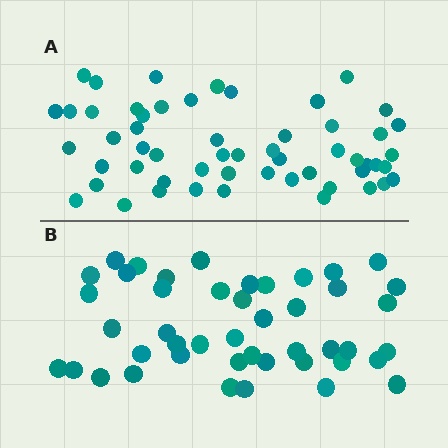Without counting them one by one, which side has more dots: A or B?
Region A (the top region) has more dots.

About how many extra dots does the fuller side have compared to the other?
Region A has roughly 10 or so more dots than region B.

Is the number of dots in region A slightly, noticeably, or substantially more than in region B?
Region A has only slightly more — the two regions are fairly close. The ratio is roughly 1.2 to 1.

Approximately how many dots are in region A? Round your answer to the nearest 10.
About 60 dots. (The exact count is 55, which rounds to 60.)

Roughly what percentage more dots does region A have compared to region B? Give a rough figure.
About 20% more.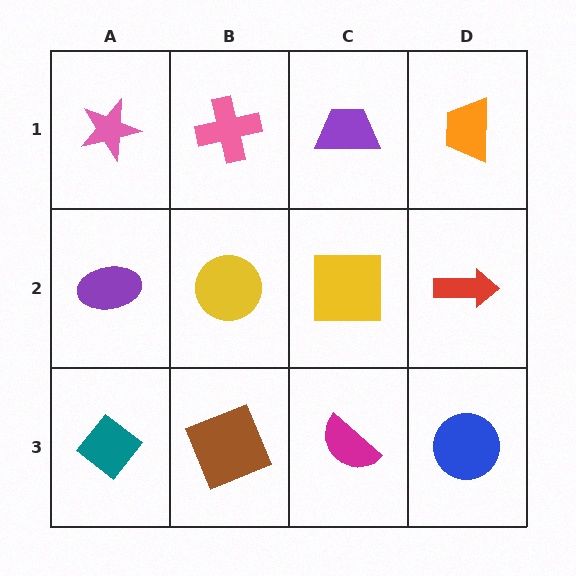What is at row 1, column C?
A purple trapezoid.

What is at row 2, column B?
A yellow circle.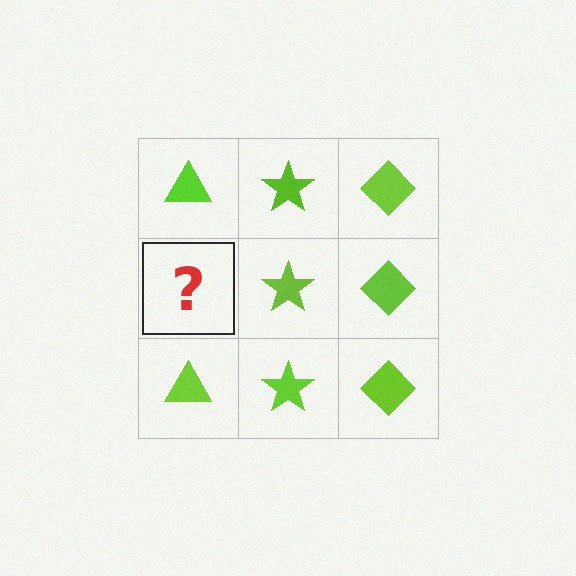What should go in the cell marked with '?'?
The missing cell should contain a lime triangle.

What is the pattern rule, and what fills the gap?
The rule is that each column has a consistent shape. The gap should be filled with a lime triangle.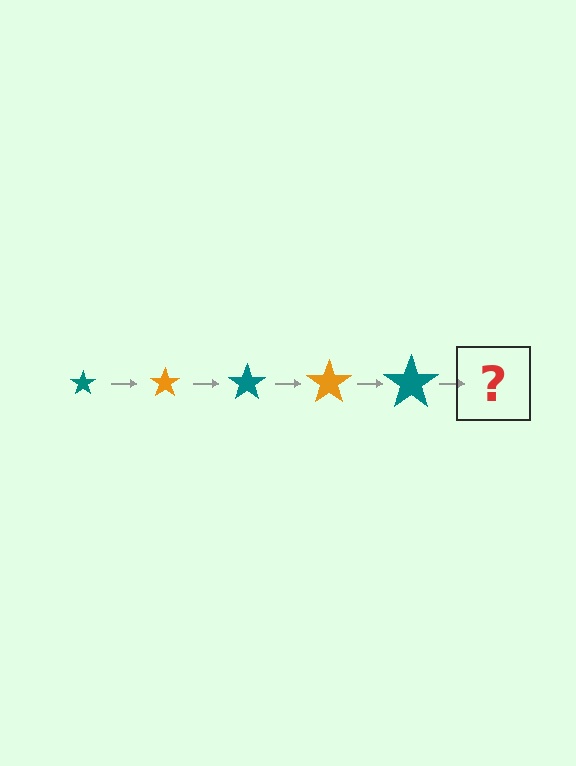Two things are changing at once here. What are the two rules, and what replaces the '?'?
The two rules are that the star grows larger each step and the color cycles through teal and orange. The '?' should be an orange star, larger than the previous one.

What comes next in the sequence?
The next element should be an orange star, larger than the previous one.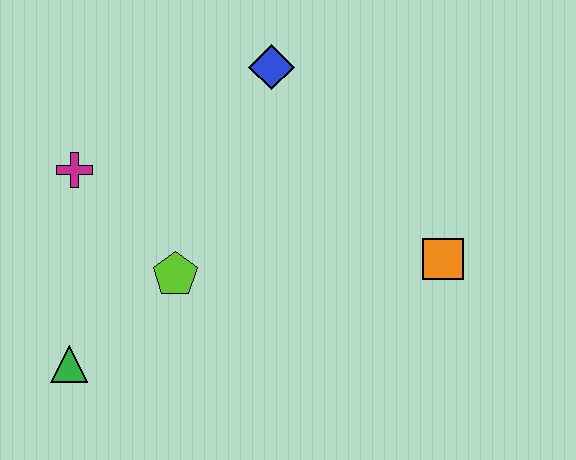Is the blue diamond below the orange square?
No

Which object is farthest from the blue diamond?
The green triangle is farthest from the blue diamond.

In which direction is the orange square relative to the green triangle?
The orange square is to the right of the green triangle.